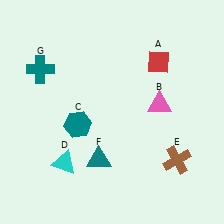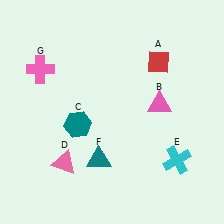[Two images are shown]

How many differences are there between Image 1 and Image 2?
There are 3 differences between the two images.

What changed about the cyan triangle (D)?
In Image 1, D is cyan. In Image 2, it changed to pink.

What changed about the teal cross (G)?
In Image 1, G is teal. In Image 2, it changed to pink.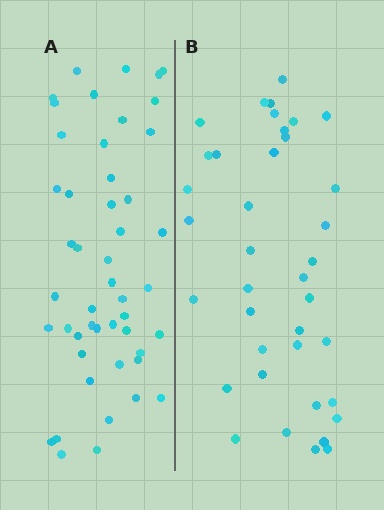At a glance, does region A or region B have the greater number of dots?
Region A (the left region) has more dots.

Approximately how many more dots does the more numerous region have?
Region A has roughly 10 or so more dots than region B.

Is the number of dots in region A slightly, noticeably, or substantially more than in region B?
Region A has noticeably more, but not dramatically so. The ratio is roughly 1.3 to 1.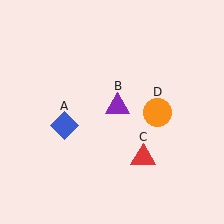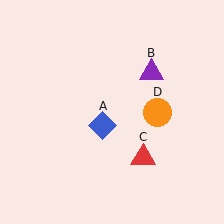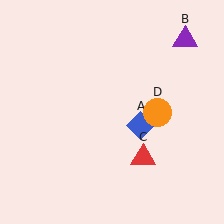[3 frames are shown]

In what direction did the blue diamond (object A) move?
The blue diamond (object A) moved right.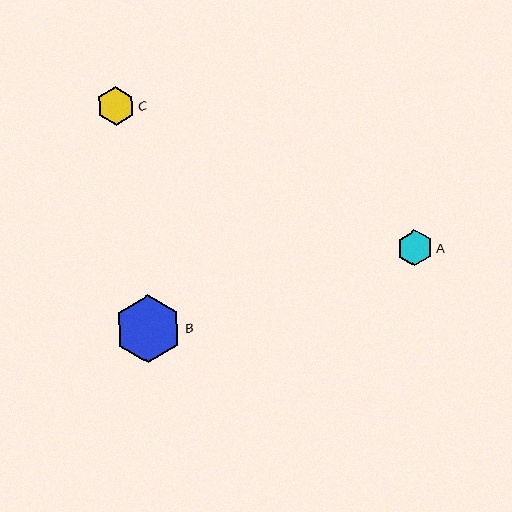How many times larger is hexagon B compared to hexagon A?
Hexagon B is approximately 1.9 times the size of hexagon A.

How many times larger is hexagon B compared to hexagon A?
Hexagon B is approximately 1.9 times the size of hexagon A.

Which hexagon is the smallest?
Hexagon A is the smallest with a size of approximately 36 pixels.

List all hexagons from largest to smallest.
From largest to smallest: B, C, A.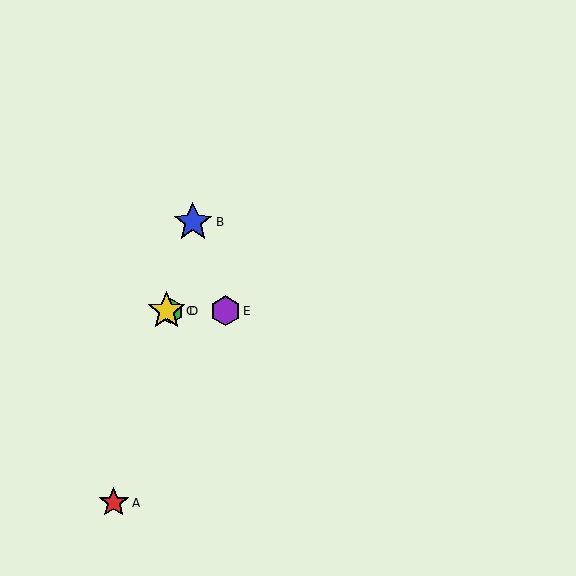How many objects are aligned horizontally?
3 objects (C, D, E) are aligned horizontally.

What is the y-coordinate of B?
Object B is at y≈222.